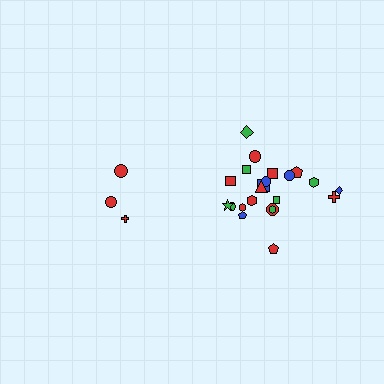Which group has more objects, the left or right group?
The right group.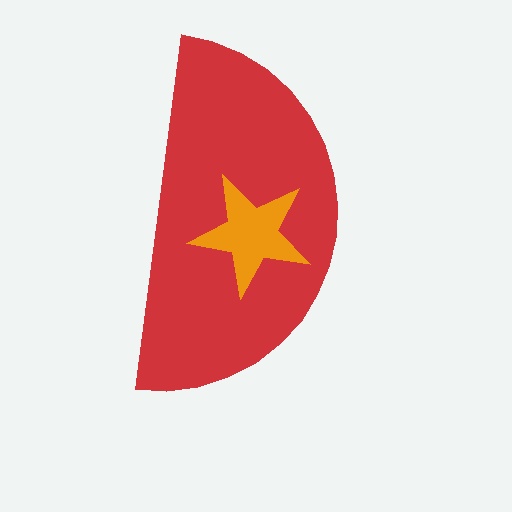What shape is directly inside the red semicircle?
The orange star.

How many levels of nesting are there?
2.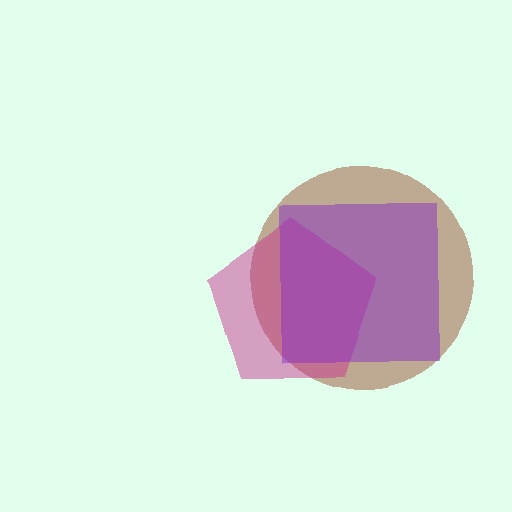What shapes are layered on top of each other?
The layered shapes are: a brown circle, a magenta pentagon, a purple square.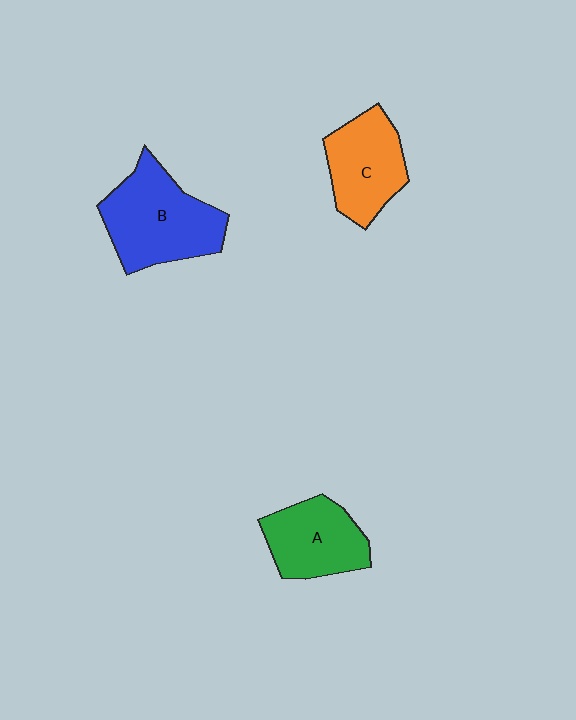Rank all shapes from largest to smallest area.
From largest to smallest: B (blue), C (orange), A (green).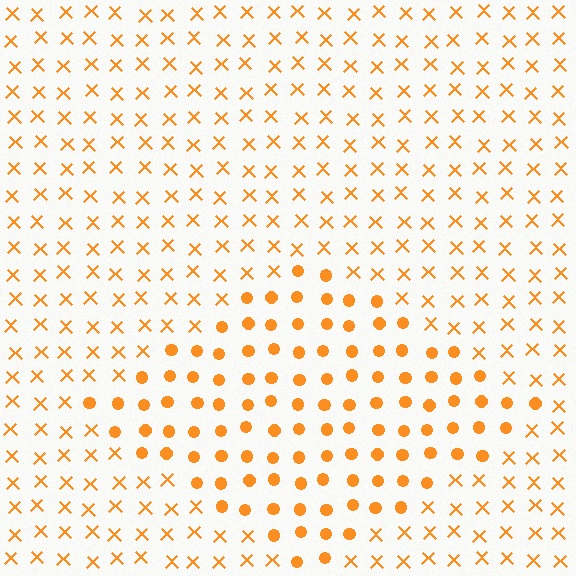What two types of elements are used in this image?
The image uses circles inside the diamond region and X marks outside it.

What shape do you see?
I see a diamond.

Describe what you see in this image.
The image is filled with small orange elements arranged in a uniform grid. A diamond-shaped region contains circles, while the surrounding area contains X marks. The boundary is defined purely by the change in element shape.